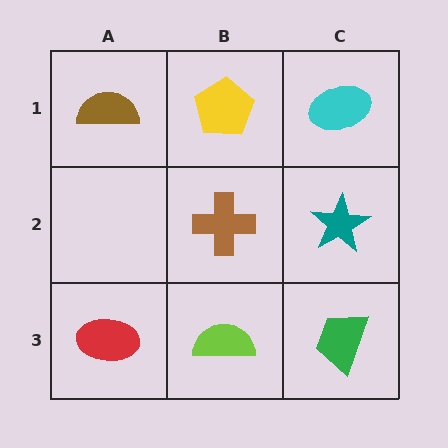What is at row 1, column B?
A yellow pentagon.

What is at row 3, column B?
A lime semicircle.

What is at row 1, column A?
A brown semicircle.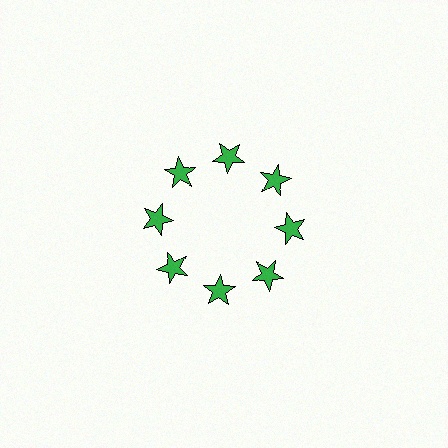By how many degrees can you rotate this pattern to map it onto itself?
The pattern maps onto itself every 45 degrees of rotation.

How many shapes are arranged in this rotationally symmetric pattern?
There are 8 shapes, arranged in 8 groups of 1.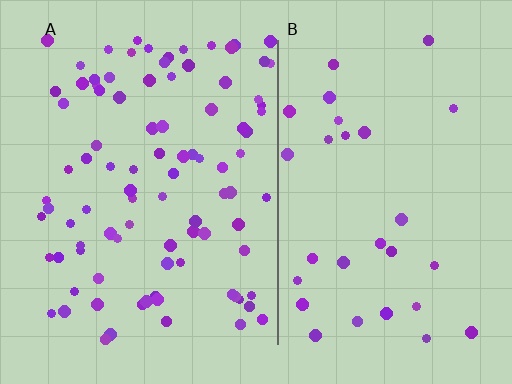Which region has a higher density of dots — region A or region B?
A (the left).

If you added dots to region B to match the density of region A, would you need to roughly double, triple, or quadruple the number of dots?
Approximately triple.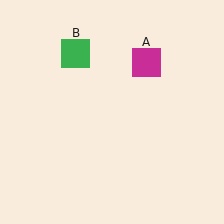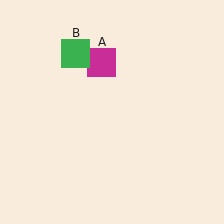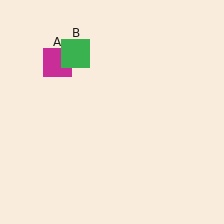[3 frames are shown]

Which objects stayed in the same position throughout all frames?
Green square (object B) remained stationary.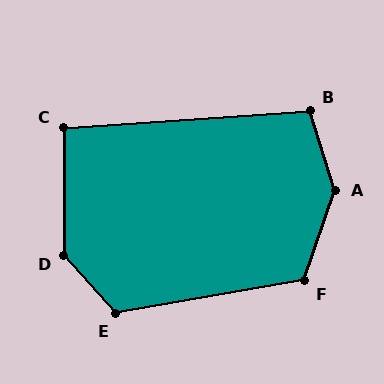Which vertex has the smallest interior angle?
C, at approximately 94 degrees.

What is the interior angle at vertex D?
Approximately 138 degrees (obtuse).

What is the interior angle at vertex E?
Approximately 122 degrees (obtuse).